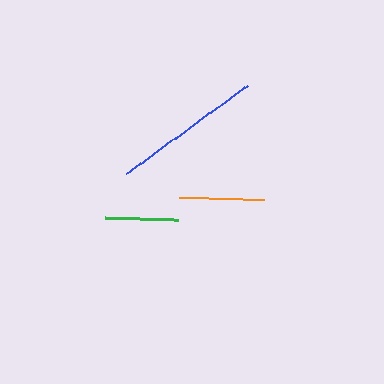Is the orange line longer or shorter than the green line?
The orange line is longer than the green line.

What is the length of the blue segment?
The blue segment is approximately 151 pixels long.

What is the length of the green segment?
The green segment is approximately 72 pixels long.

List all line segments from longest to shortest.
From longest to shortest: blue, orange, green.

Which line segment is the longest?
The blue line is the longest at approximately 151 pixels.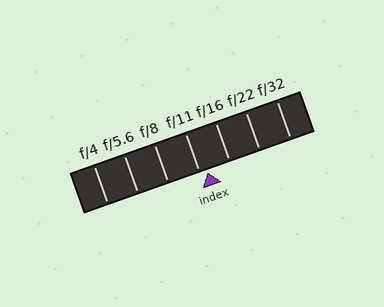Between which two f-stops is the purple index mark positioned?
The index mark is between f/11 and f/16.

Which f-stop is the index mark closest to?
The index mark is closest to f/11.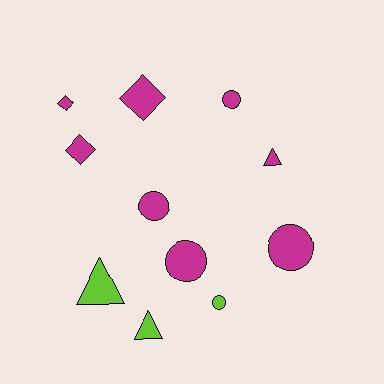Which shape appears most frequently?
Circle, with 5 objects.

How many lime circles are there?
There is 1 lime circle.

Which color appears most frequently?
Magenta, with 8 objects.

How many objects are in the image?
There are 11 objects.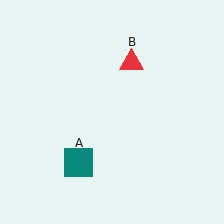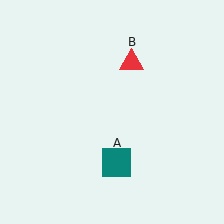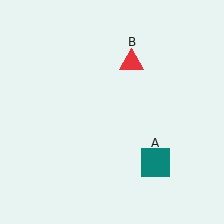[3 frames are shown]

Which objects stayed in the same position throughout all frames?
Red triangle (object B) remained stationary.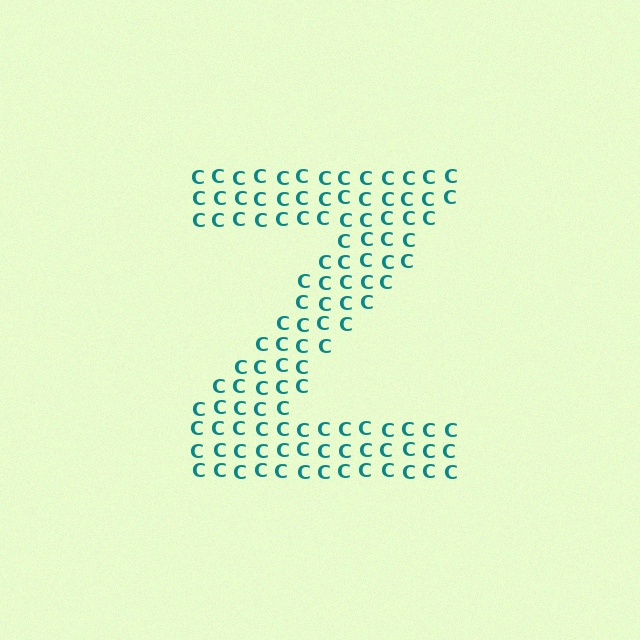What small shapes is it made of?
It is made of small letter C's.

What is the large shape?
The large shape is the letter Z.